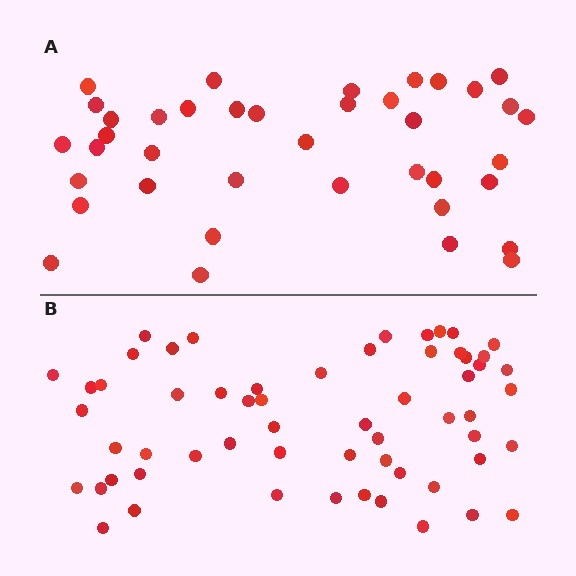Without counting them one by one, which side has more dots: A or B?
Region B (the bottom region) has more dots.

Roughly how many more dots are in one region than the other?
Region B has approximately 20 more dots than region A.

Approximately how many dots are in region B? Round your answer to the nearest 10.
About 60 dots. (The exact count is 59, which rounds to 60.)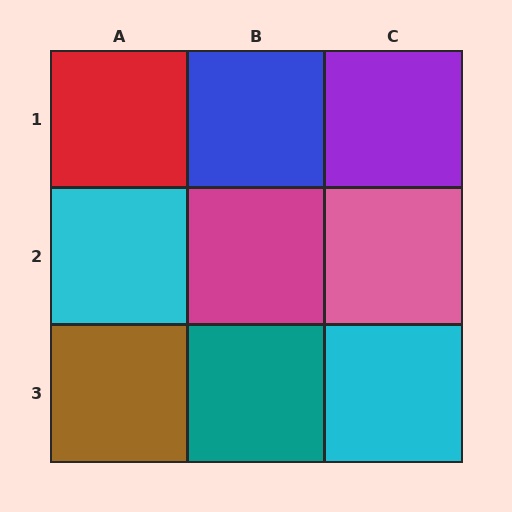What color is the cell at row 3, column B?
Teal.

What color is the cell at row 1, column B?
Blue.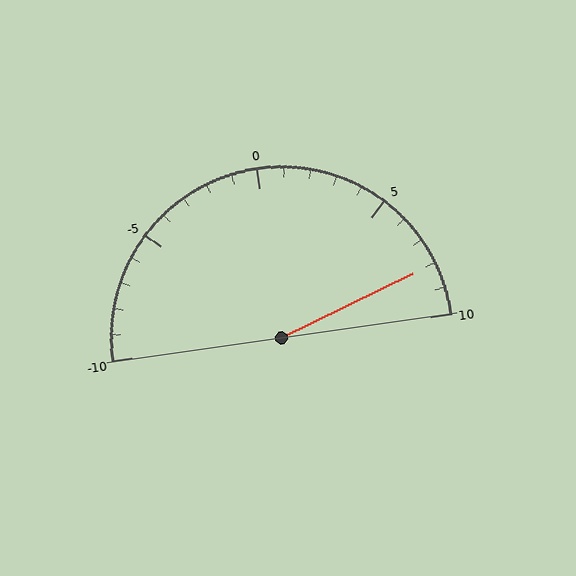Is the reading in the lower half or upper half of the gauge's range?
The reading is in the upper half of the range (-10 to 10).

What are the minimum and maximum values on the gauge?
The gauge ranges from -10 to 10.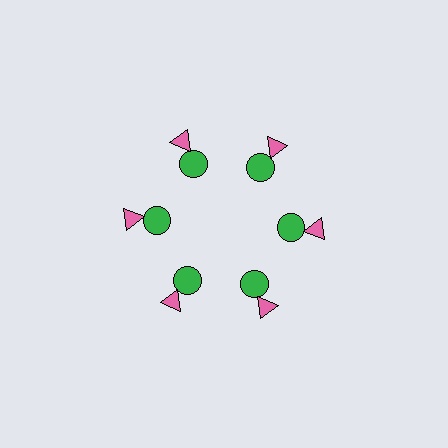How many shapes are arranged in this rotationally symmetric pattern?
There are 12 shapes, arranged in 6 groups of 2.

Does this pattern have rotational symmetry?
Yes, this pattern has 6-fold rotational symmetry. It looks the same after rotating 60 degrees around the center.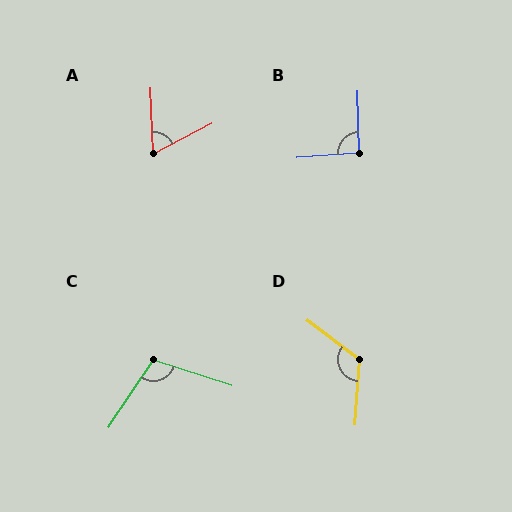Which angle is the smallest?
A, at approximately 64 degrees.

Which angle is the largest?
D, at approximately 122 degrees.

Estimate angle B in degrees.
Approximately 93 degrees.